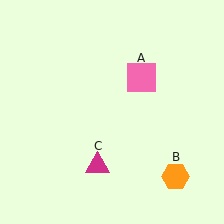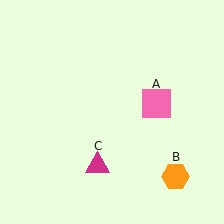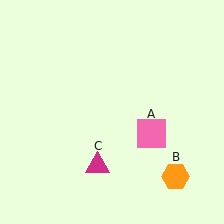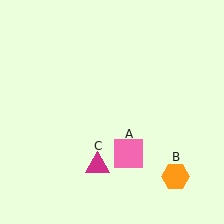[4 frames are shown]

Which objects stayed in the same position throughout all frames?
Orange hexagon (object B) and magenta triangle (object C) remained stationary.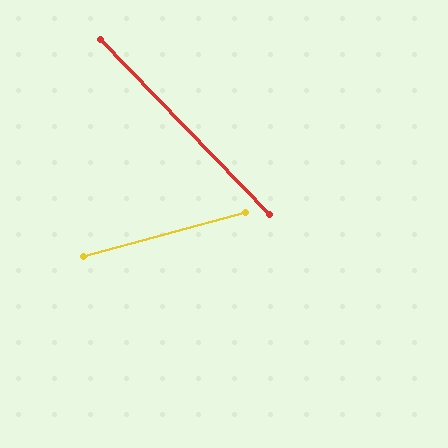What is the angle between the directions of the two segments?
Approximately 61 degrees.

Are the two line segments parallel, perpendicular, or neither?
Neither parallel nor perpendicular — they differ by about 61°.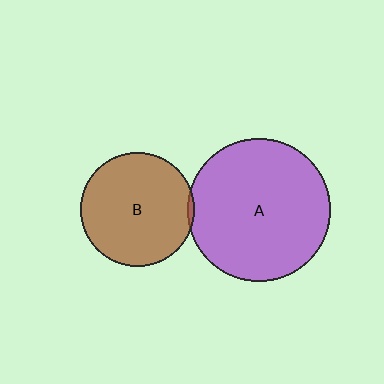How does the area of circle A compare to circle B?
Approximately 1.6 times.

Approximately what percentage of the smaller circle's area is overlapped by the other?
Approximately 5%.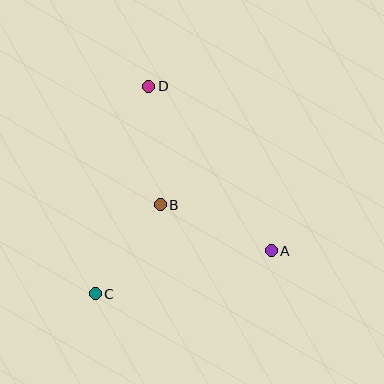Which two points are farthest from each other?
Points C and D are farthest from each other.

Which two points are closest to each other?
Points B and C are closest to each other.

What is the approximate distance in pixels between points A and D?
The distance between A and D is approximately 205 pixels.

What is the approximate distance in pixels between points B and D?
The distance between B and D is approximately 119 pixels.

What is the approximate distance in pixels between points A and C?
The distance between A and C is approximately 181 pixels.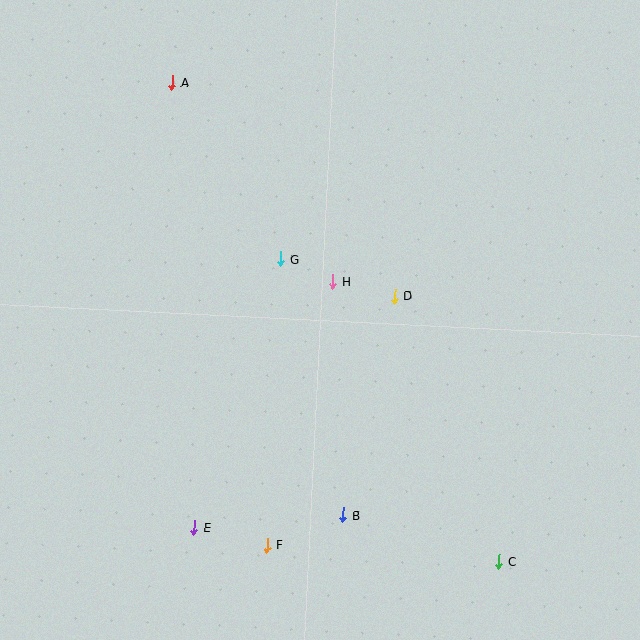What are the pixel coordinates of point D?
Point D is at (394, 296).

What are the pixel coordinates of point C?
Point C is at (499, 561).